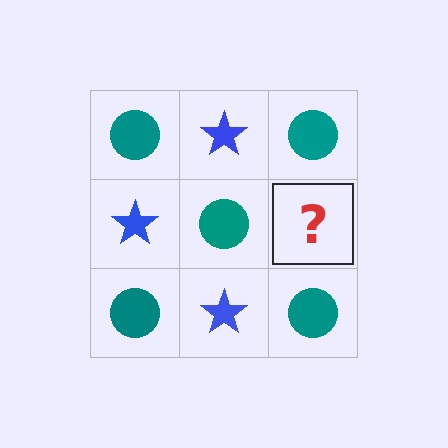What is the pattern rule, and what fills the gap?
The rule is that it alternates teal circle and blue star in a checkerboard pattern. The gap should be filled with a blue star.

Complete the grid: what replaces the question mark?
The question mark should be replaced with a blue star.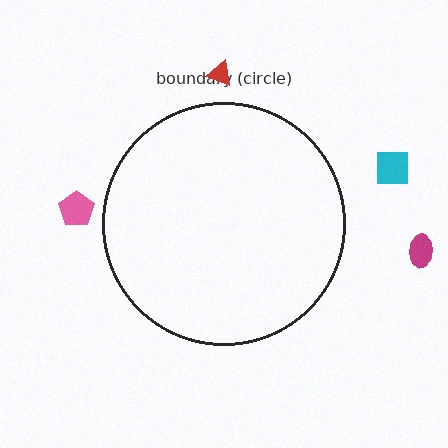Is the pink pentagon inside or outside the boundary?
Outside.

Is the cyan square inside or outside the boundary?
Outside.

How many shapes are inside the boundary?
0 inside, 4 outside.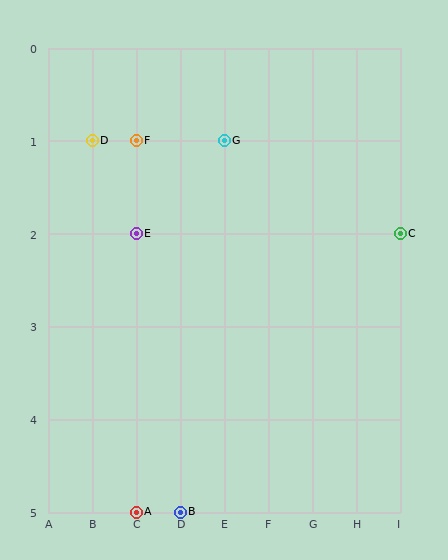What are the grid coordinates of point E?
Point E is at grid coordinates (C, 2).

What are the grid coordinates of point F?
Point F is at grid coordinates (C, 1).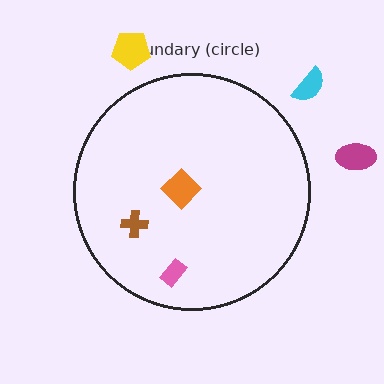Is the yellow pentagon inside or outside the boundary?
Outside.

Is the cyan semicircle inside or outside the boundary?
Outside.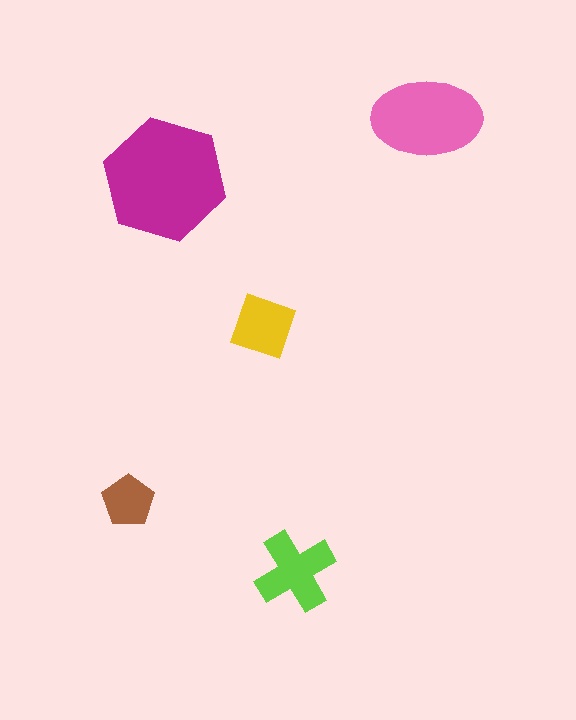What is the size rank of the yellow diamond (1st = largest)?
4th.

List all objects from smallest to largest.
The brown pentagon, the yellow diamond, the lime cross, the pink ellipse, the magenta hexagon.